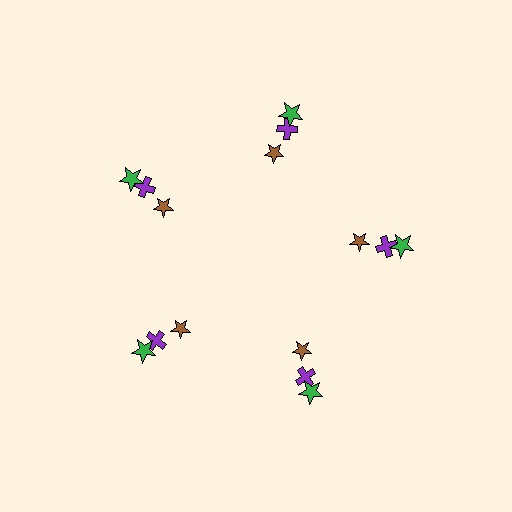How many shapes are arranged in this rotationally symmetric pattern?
There are 15 shapes, arranged in 5 groups of 3.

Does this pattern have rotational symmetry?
Yes, this pattern has 5-fold rotational symmetry. It looks the same after rotating 72 degrees around the center.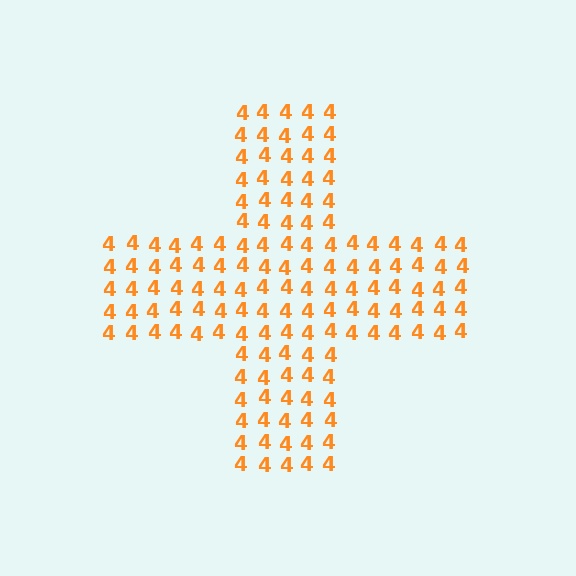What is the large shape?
The large shape is a cross.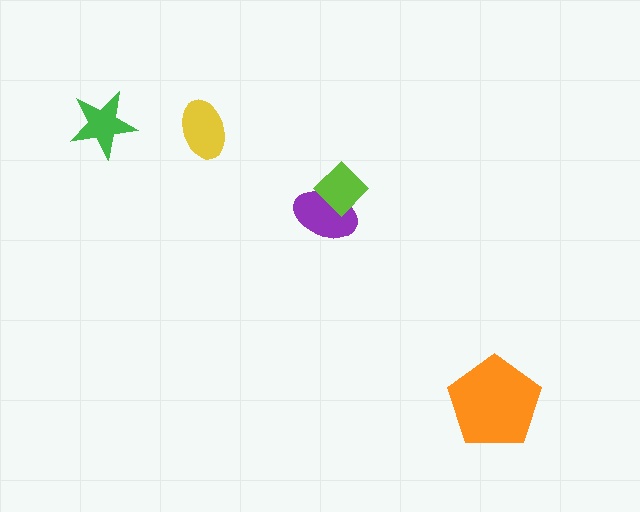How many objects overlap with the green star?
0 objects overlap with the green star.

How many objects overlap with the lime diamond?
1 object overlaps with the lime diamond.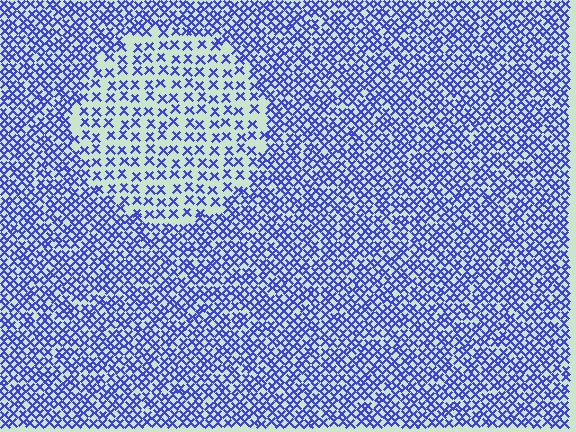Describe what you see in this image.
The image contains small blue elements arranged at two different densities. A circle-shaped region is visible where the elements are less densely packed than the surrounding area.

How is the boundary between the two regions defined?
The boundary is defined by a change in element density (approximately 2.1x ratio). All elements are the same color, size, and shape.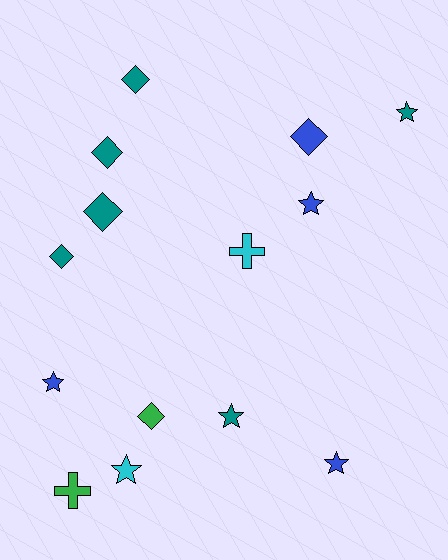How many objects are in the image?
There are 14 objects.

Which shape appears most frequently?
Star, with 6 objects.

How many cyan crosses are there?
There is 1 cyan cross.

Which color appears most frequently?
Teal, with 6 objects.